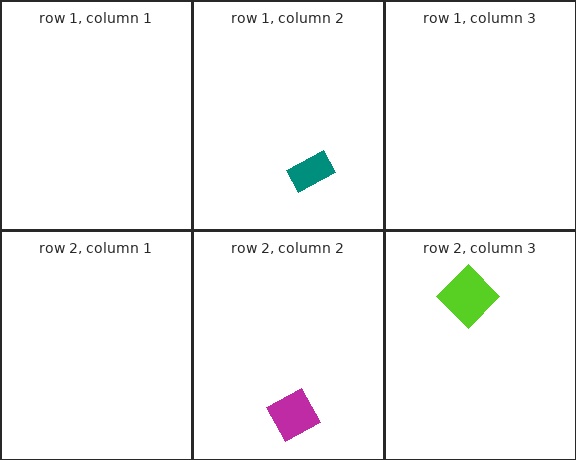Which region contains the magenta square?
The row 2, column 2 region.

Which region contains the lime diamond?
The row 2, column 3 region.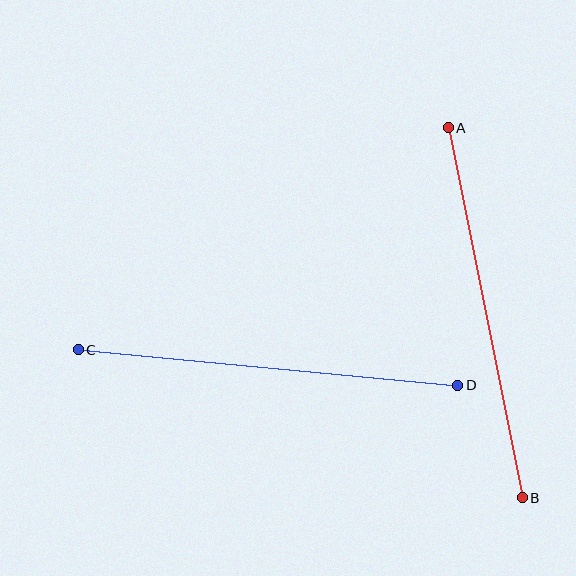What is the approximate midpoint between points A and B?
The midpoint is at approximately (485, 313) pixels.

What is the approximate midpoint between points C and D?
The midpoint is at approximately (268, 368) pixels.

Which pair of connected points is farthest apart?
Points C and D are farthest apart.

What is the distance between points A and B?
The distance is approximately 378 pixels.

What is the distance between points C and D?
The distance is approximately 381 pixels.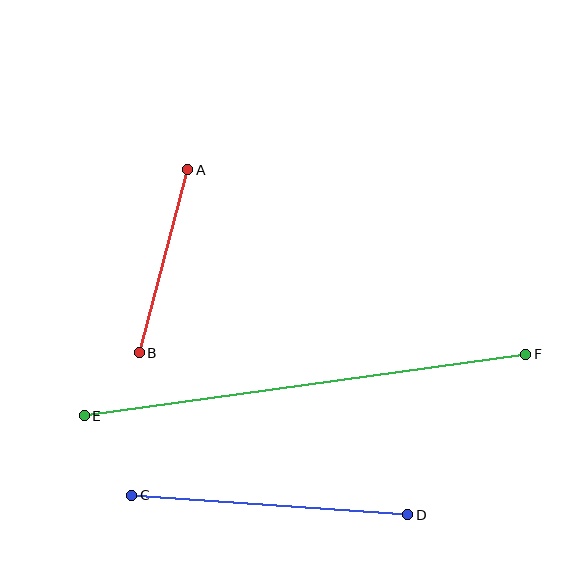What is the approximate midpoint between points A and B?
The midpoint is at approximately (163, 261) pixels.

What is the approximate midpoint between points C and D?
The midpoint is at approximately (270, 505) pixels.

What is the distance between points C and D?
The distance is approximately 277 pixels.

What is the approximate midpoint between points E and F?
The midpoint is at approximately (305, 385) pixels.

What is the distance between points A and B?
The distance is approximately 190 pixels.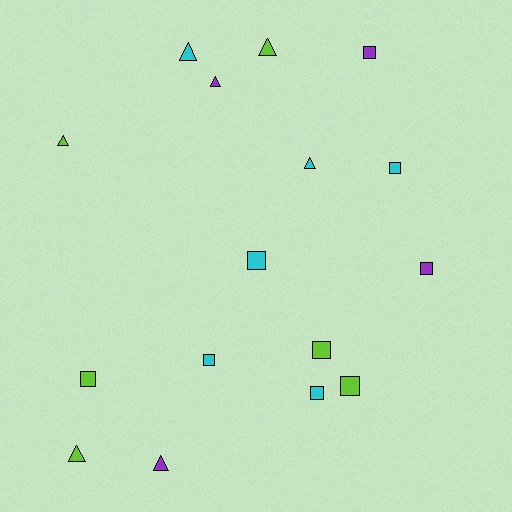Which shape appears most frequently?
Square, with 9 objects.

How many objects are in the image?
There are 16 objects.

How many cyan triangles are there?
There are 2 cyan triangles.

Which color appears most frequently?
Lime, with 6 objects.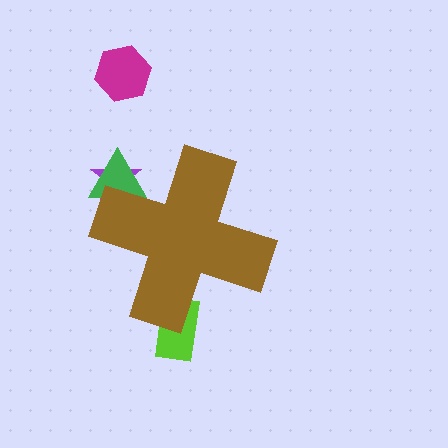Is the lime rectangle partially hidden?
Yes, the lime rectangle is partially hidden behind the brown cross.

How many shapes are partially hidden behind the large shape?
3 shapes are partially hidden.